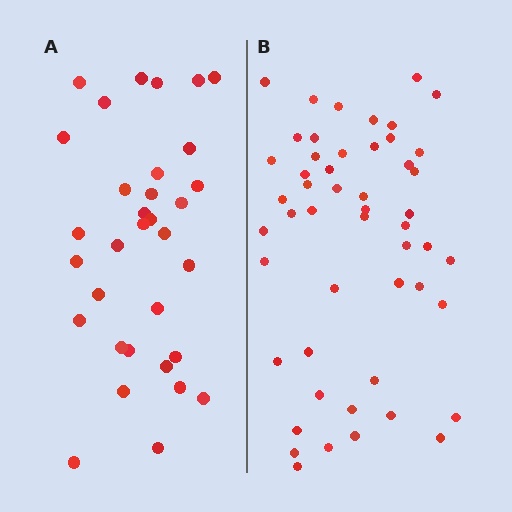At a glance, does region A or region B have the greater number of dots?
Region B (the right region) has more dots.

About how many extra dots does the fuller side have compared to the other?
Region B has approximately 20 more dots than region A.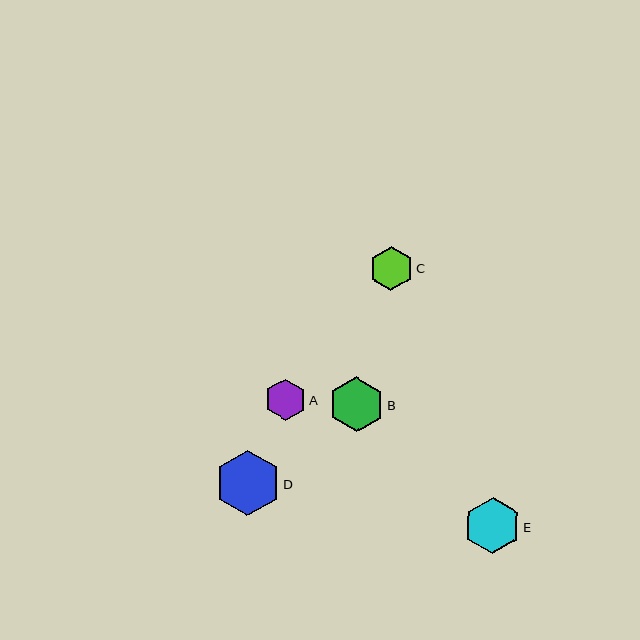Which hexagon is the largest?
Hexagon D is the largest with a size of approximately 65 pixels.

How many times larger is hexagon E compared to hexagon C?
Hexagon E is approximately 1.3 times the size of hexagon C.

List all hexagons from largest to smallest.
From largest to smallest: D, E, B, C, A.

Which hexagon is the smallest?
Hexagon A is the smallest with a size of approximately 41 pixels.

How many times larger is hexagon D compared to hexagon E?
Hexagon D is approximately 1.2 times the size of hexagon E.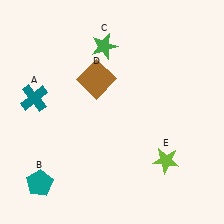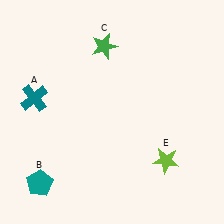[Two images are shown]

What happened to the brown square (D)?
The brown square (D) was removed in Image 2. It was in the top-left area of Image 1.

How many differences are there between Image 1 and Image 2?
There is 1 difference between the two images.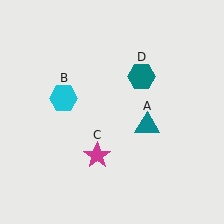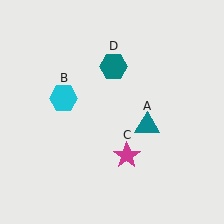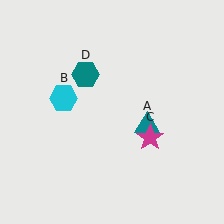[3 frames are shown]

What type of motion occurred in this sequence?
The magenta star (object C), teal hexagon (object D) rotated counterclockwise around the center of the scene.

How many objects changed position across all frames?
2 objects changed position: magenta star (object C), teal hexagon (object D).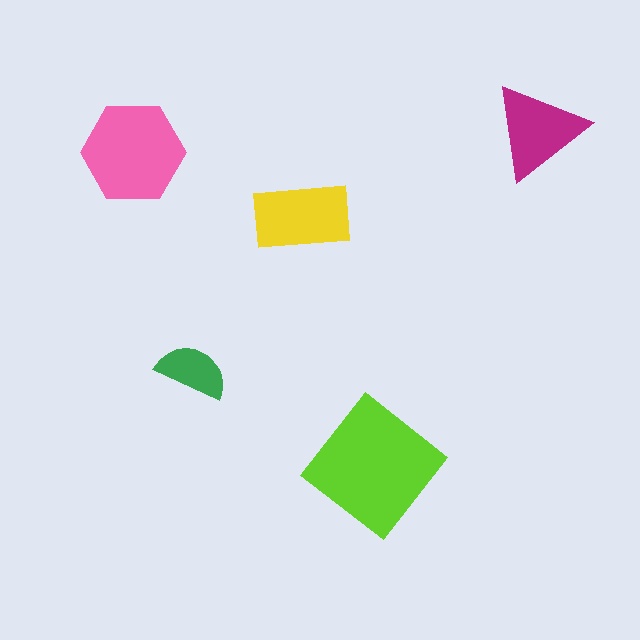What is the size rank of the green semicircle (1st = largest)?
5th.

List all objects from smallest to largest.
The green semicircle, the magenta triangle, the yellow rectangle, the pink hexagon, the lime diamond.